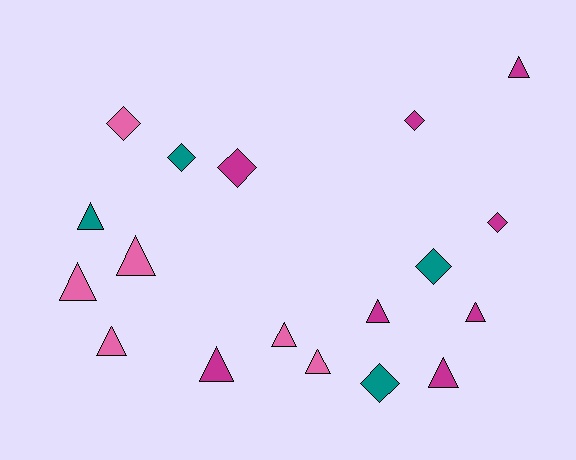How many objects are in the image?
There are 18 objects.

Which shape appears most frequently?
Triangle, with 11 objects.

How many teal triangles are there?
There is 1 teal triangle.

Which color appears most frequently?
Magenta, with 8 objects.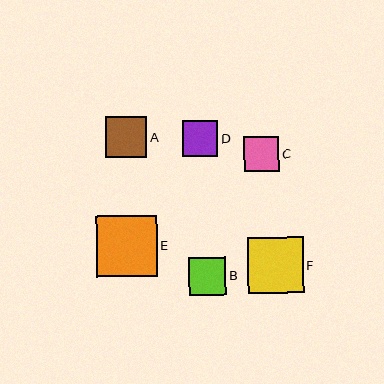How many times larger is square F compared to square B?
Square F is approximately 1.5 times the size of square B.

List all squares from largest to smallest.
From largest to smallest: E, F, A, B, D, C.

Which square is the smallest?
Square C is the smallest with a size of approximately 35 pixels.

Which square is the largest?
Square E is the largest with a size of approximately 61 pixels.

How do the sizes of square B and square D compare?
Square B and square D are approximately the same size.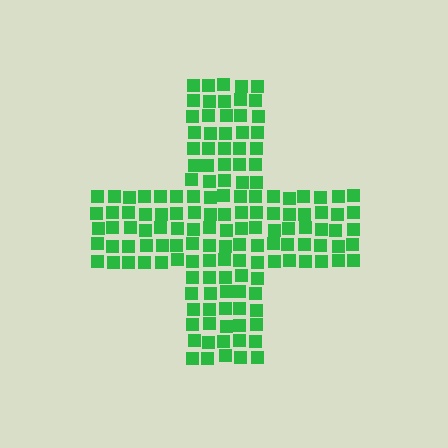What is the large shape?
The large shape is a cross.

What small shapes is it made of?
It is made of small squares.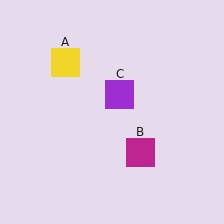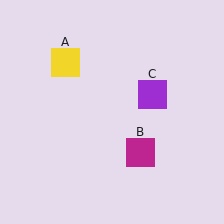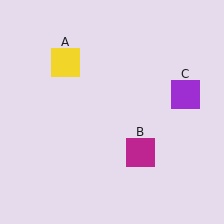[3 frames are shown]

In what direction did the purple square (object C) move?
The purple square (object C) moved right.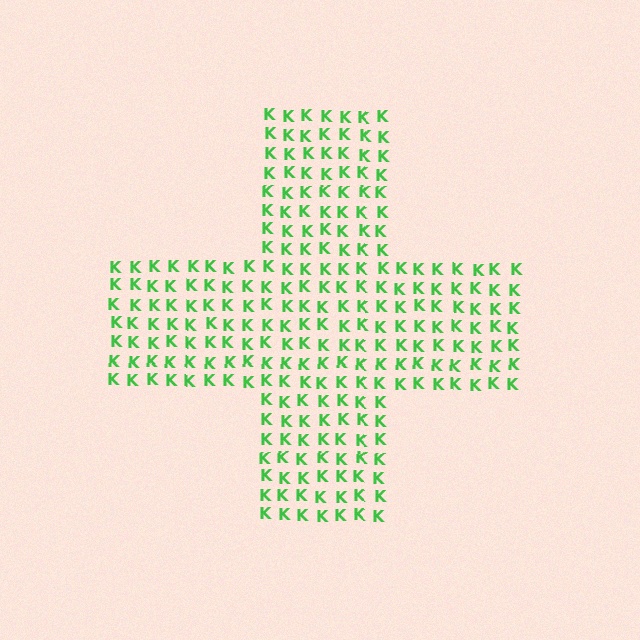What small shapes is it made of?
It is made of small letter K's.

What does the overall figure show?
The overall figure shows a cross.